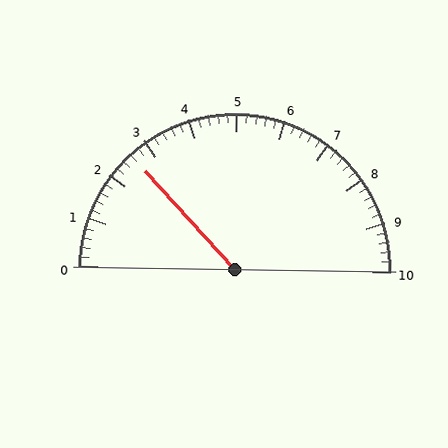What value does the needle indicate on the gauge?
The needle indicates approximately 2.6.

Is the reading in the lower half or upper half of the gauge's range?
The reading is in the lower half of the range (0 to 10).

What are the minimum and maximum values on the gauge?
The gauge ranges from 0 to 10.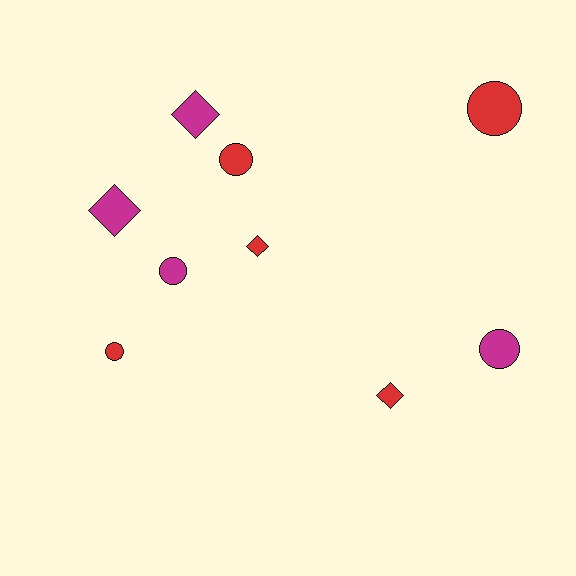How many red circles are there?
There are 3 red circles.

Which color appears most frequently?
Red, with 5 objects.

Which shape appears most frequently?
Circle, with 5 objects.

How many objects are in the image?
There are 9 objects.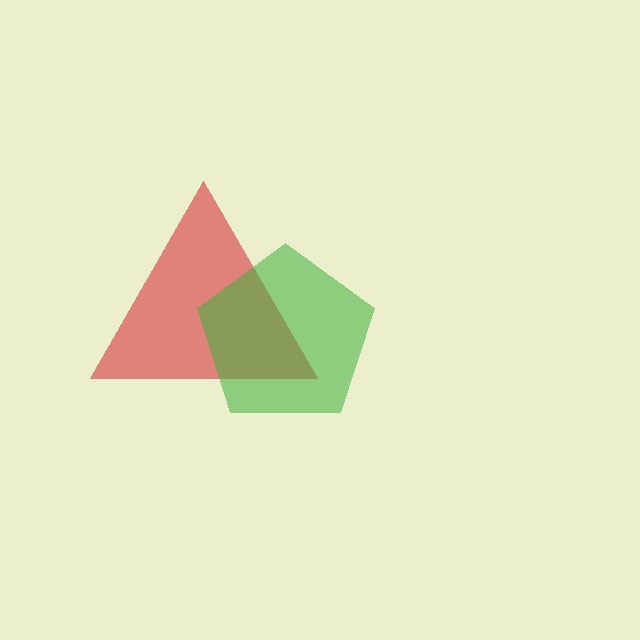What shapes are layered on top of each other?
The layered shapes are: a red triangle, a green pentagon.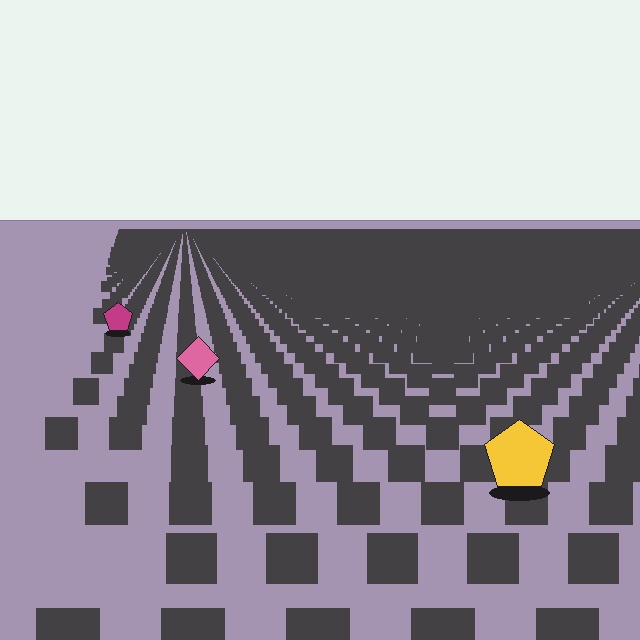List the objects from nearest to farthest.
From nearest to farthest: the yellow pentagon, the pink diamond, the magenta pentagon.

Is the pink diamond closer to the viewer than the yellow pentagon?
No. The yellow pentagon is closer — you can tell from the texture gradient: the ground texture is coarser near it.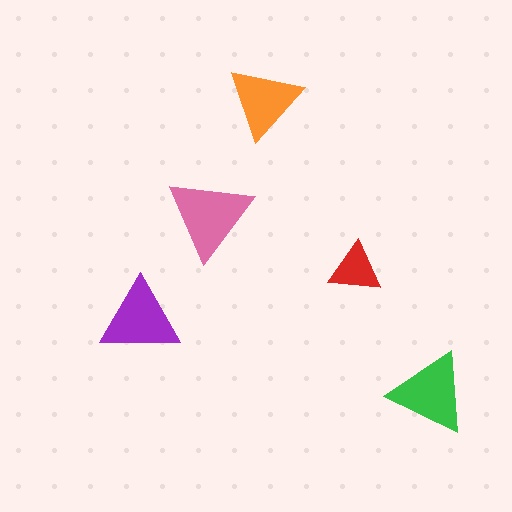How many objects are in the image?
There are 5 objects in the image.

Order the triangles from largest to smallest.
the pink one, the green one, the purple one, the orange one, the red one.